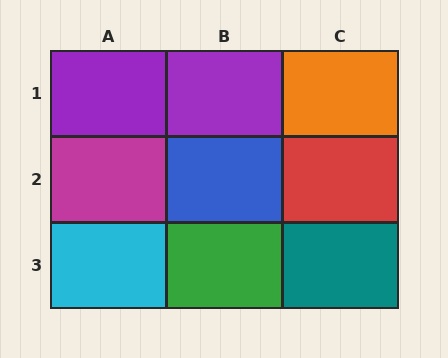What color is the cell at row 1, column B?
Purple.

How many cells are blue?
1 cell is blue.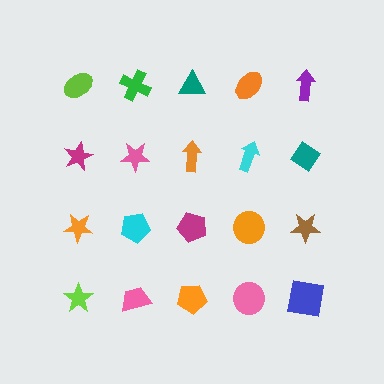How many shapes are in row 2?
5 shapes.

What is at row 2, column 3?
An orange arrow.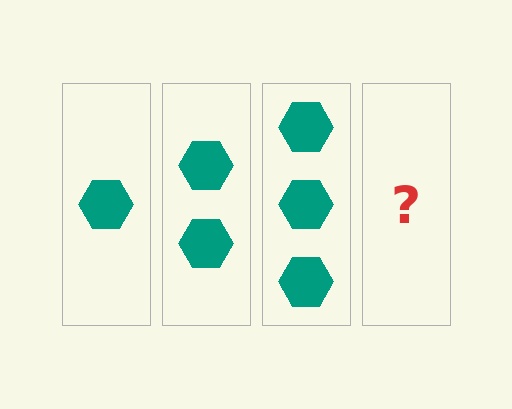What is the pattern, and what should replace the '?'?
The pattern is that each step adds one more hexagon. The '?' should be 4 hexagons.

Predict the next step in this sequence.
The next step is 4 hexagons.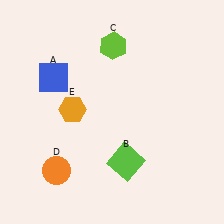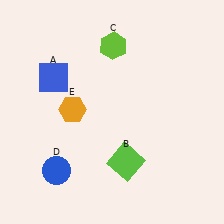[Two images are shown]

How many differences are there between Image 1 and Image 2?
There is 1 difference between the two images.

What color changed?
The circle (D) changed from orange in Image 1 to blue in Image 2.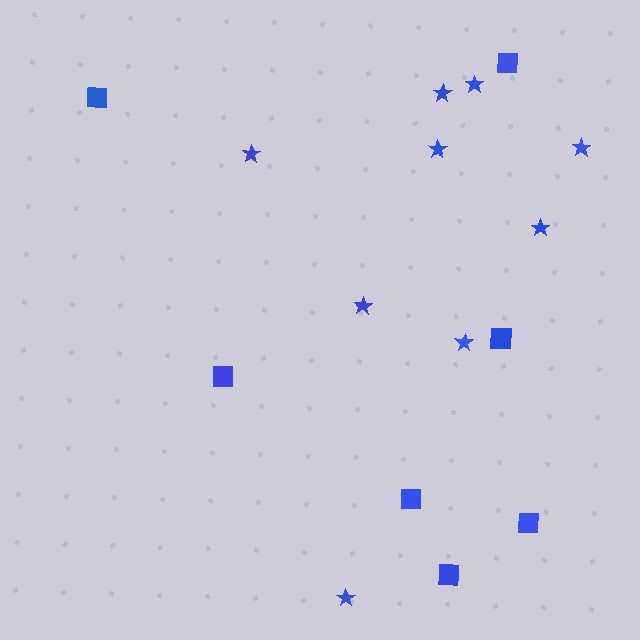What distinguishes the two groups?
There are 2 groups: one group of squares (7) and one group of stars (9).